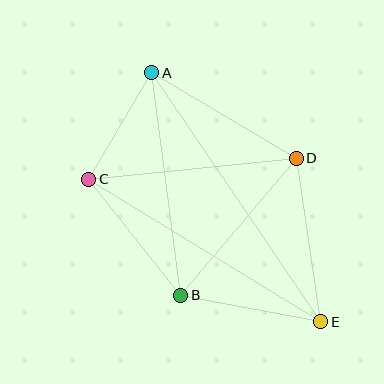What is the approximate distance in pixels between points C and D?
The distance between C and D is approximately 209 pixels.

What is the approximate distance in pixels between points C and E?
The distance between C and E is approximately 272 pixels.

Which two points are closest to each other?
Points A and C are closest to each other.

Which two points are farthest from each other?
Points A and E are farthest from each other.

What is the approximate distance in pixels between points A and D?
The distance between A and D is approximately 168 pixels.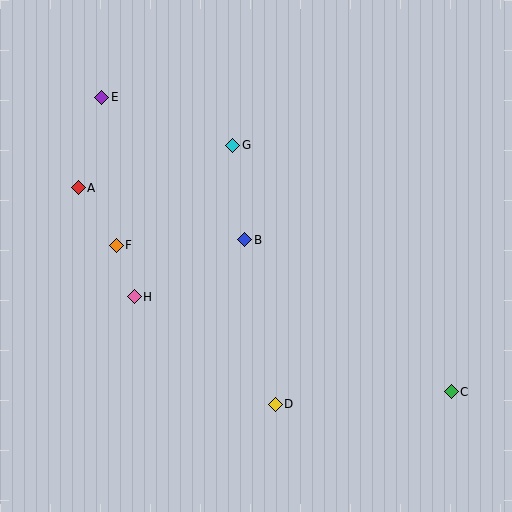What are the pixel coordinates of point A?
Point A is at (78, 188).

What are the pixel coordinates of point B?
Point B is at (245, 240).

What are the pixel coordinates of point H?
Point H is at (134, 297).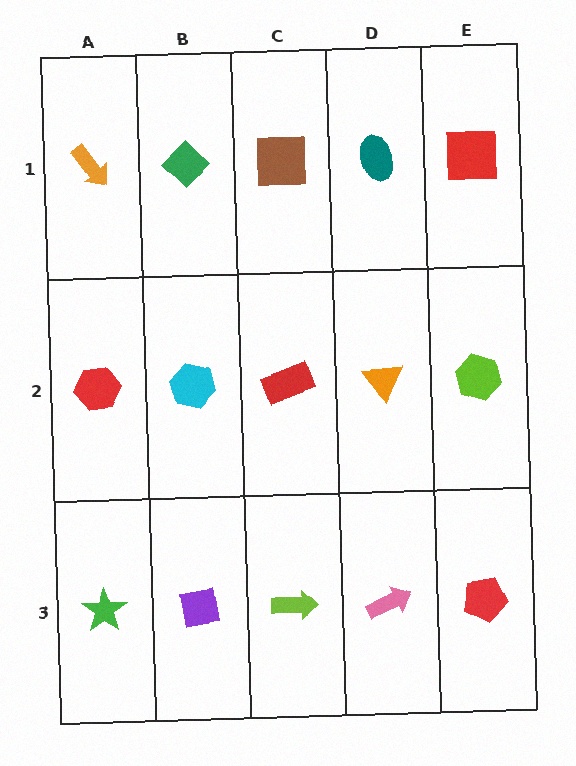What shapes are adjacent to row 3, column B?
A cyan hexagon (row 2, column B), a green star (row 3, column A), a lime arrow (row 3, column C).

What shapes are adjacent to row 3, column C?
A red rectangle (row 2, column C), a purple square (row 3, column B), a pink arrow (row 3, column D).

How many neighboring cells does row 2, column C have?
4.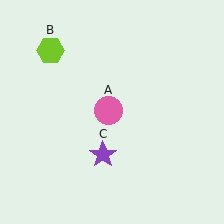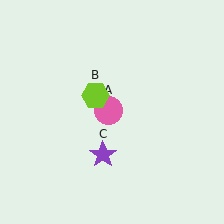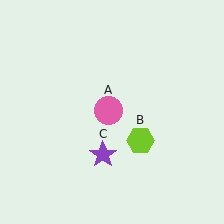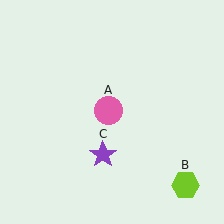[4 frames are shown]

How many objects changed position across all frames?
1 object changed position: lime hexagon (object B).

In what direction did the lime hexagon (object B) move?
The lime hexagon (object B) moved down and to the right.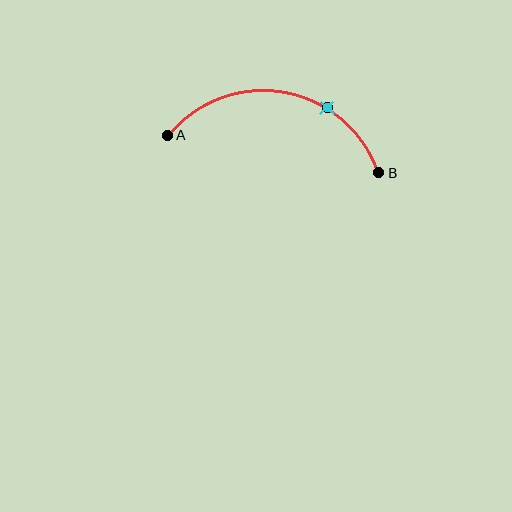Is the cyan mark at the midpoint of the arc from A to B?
No. The cyan mark lies on the arc but is closer to endpoint B. The arc midpoint would be at the point on the curve equidistant along the arc from both A and B.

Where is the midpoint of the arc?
The arc midpoint is the point on the curve farthest from the straight line joining A and B. It sits above that line.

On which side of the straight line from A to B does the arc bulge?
The arc bulges above the straight line connecting A and B.